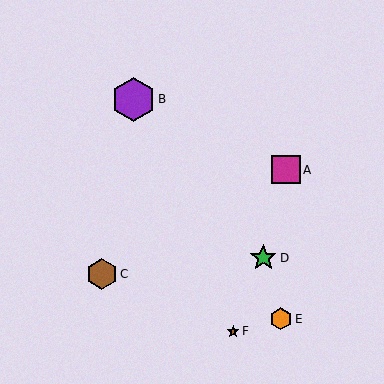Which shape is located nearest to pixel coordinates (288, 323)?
The orange hexagon (labeled E) at (281, 318) is nearest to that location.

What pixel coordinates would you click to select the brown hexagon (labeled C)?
Click at (102, 274) to select the brown hexagon C.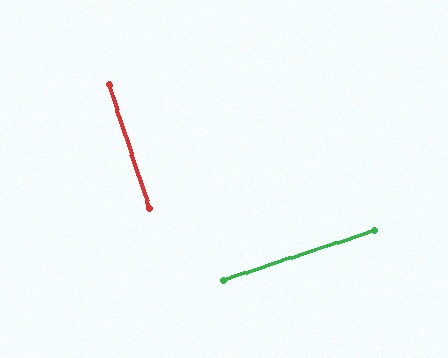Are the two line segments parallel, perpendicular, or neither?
Perpendicular — they meet at approximately 90°.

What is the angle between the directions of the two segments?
Approximately 90 degrees.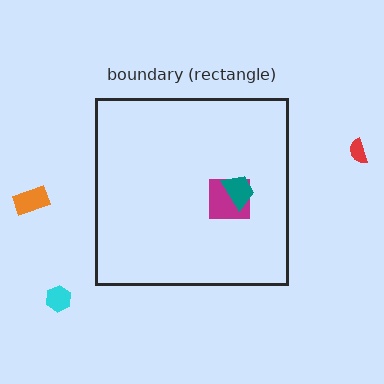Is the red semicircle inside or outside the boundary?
Outside.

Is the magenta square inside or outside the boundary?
Inside.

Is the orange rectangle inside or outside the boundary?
Outside.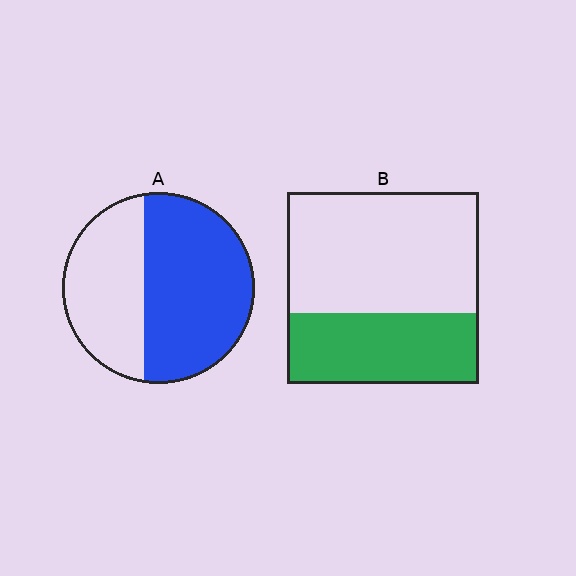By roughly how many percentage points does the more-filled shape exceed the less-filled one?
By roughly 25 percentage points (A over B).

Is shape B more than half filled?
No.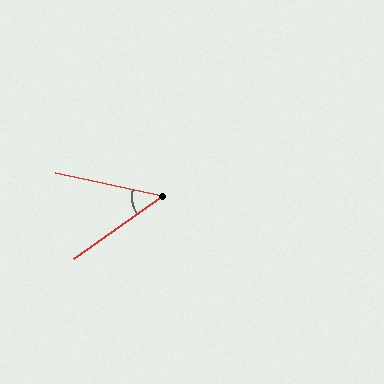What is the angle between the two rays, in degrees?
Approximately 47 degrees.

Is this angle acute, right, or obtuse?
It is acute.